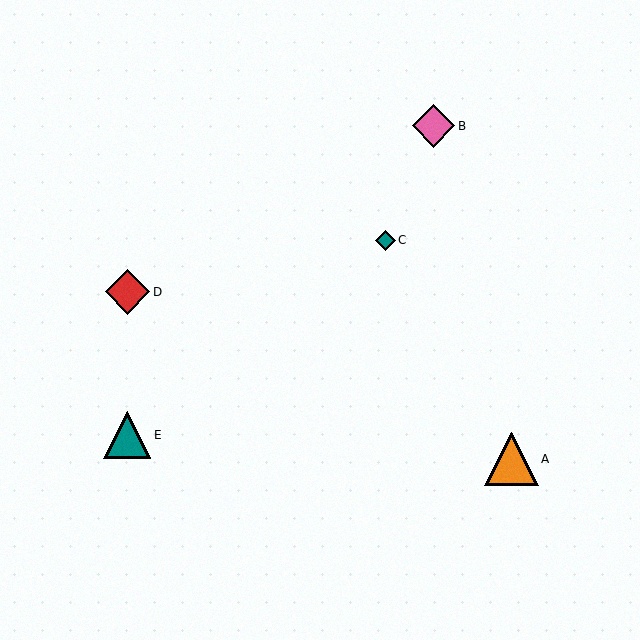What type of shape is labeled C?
Shape C is a teal diamond.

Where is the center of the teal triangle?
The center of the teal triangle is at (127, 435).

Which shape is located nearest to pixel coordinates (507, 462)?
The orange triangle (labeled A) at (511, 459) is nearest to that location.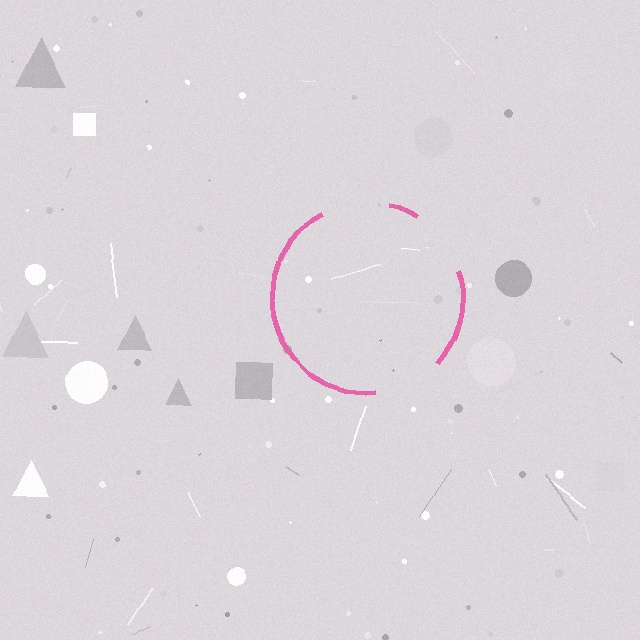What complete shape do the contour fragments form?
The contour fragments form a circle.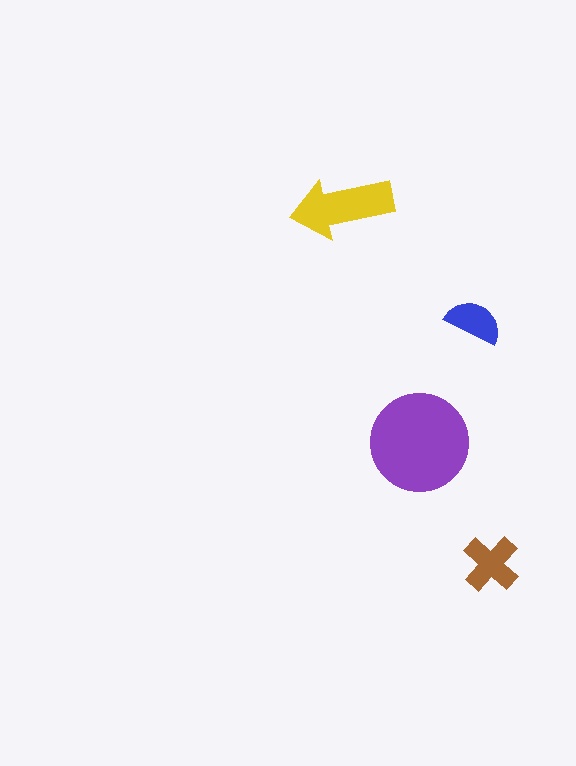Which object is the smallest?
The blue semicircle.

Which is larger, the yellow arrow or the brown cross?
The yellow arrow.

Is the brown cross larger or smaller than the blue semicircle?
Larger.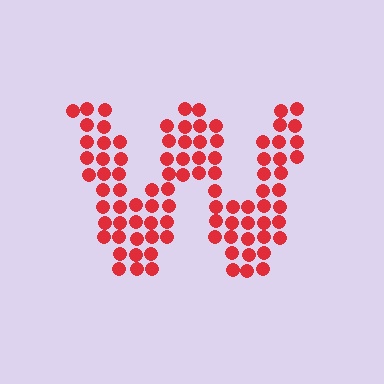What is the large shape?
The large shape is the letter W.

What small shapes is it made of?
It is made of small circles.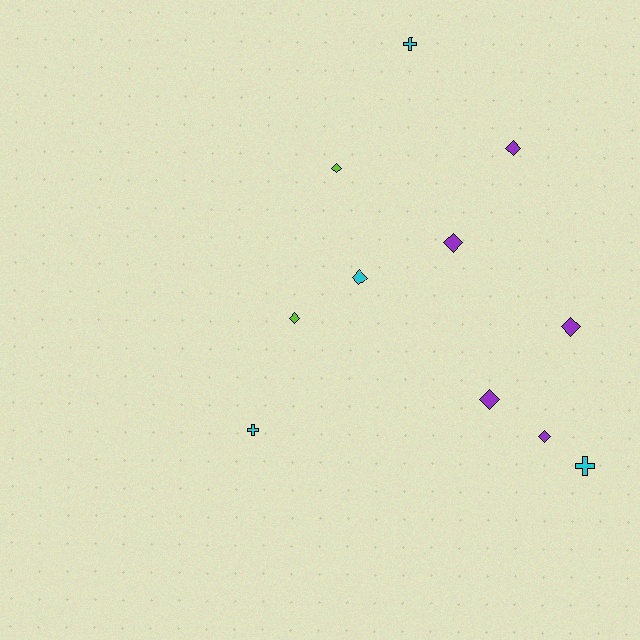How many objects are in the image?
There are 11 objects.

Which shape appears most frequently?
Diamond, with 8 objects.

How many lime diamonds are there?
There are 2 lime diamonds.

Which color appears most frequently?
Purple, with 5 objects.